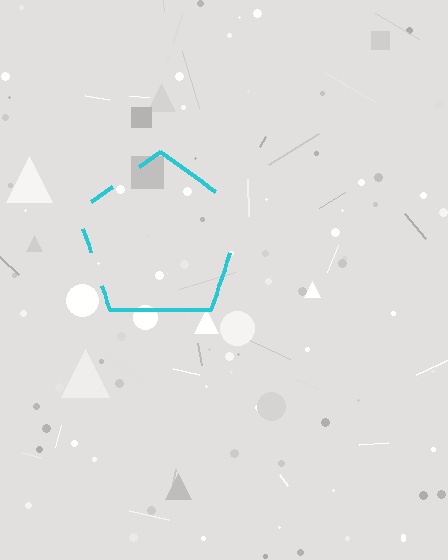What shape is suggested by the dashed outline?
The dashed outline suggests a pentagon.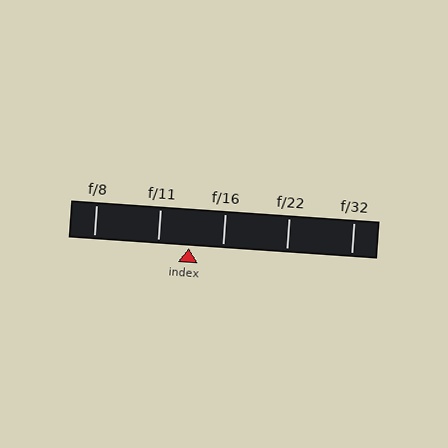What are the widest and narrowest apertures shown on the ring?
The widest aperture shown is f/8 and the narrowest is f/32.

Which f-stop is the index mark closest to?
The index mark is closest to f/11.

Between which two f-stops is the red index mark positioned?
The index mark is between f/11 and f/16.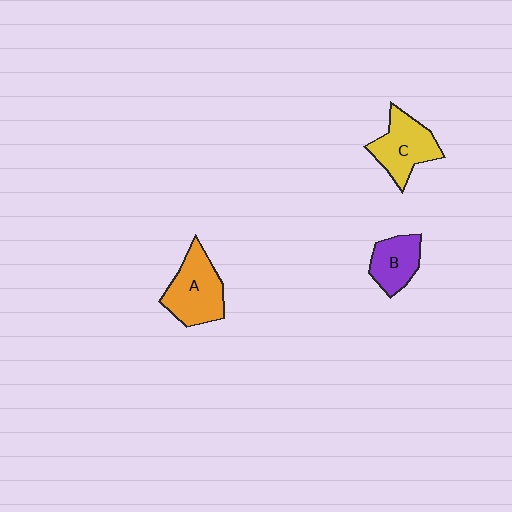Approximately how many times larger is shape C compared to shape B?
Approximately 1.3 times.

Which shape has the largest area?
Shape A (orange).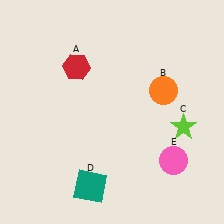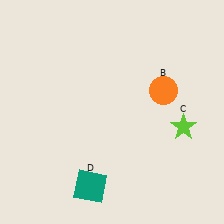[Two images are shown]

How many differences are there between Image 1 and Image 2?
There are 2 differences between the two images.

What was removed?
The red hexagon (A), the pink circle (E) were removed in Image 2.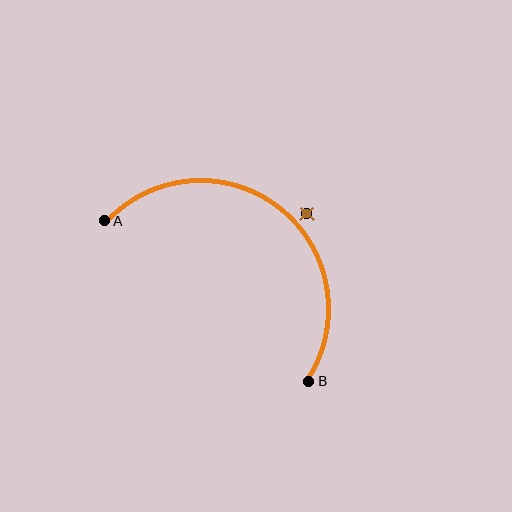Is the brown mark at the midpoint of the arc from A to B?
No — the brown mark does not lie on the arc at all. It sits slightly outside the curve.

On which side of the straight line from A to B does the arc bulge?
The arc bulges above and to the right of the straight line connecting A and B.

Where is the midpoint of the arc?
The arc midpoint is the point on the curve farthest from the straight line joining A and B. It sits above and to the right of that line.